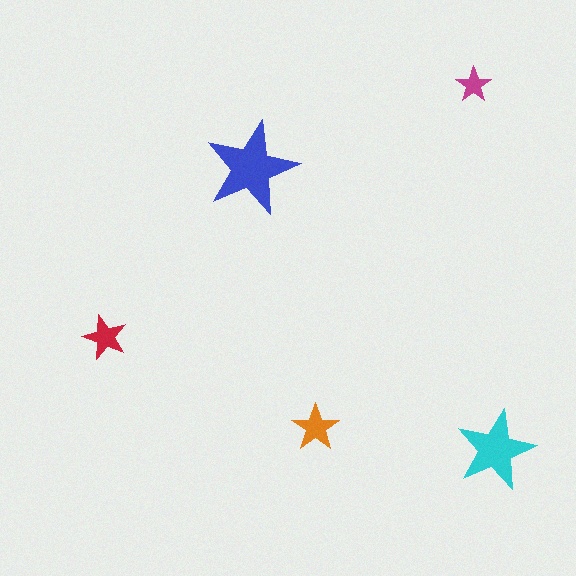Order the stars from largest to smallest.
the blue one, the cyan one, the orange one, the red one, the magenta one.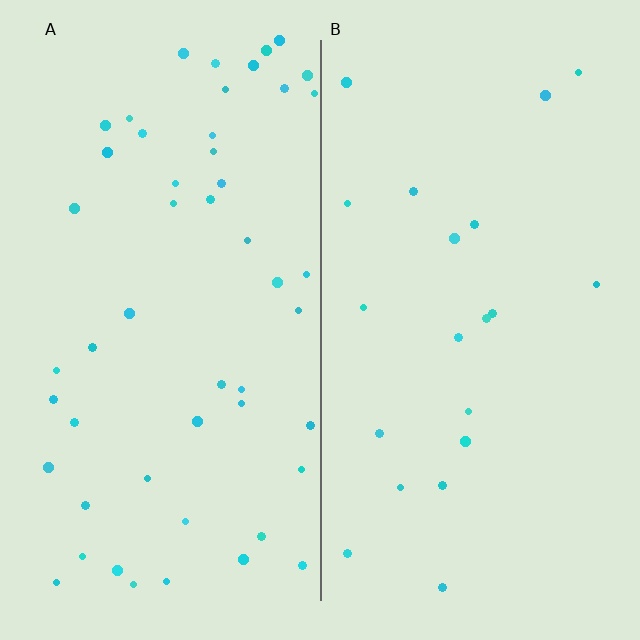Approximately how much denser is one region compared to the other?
Approximately 2.5× — region A over region B.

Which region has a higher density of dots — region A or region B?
A (the left).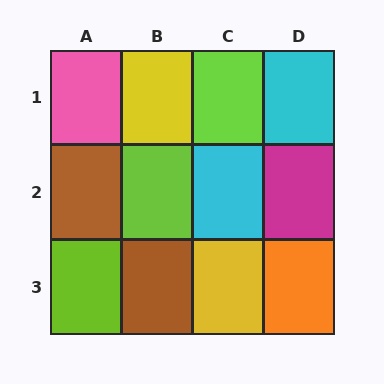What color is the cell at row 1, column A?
Pink.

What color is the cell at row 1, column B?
Yellow.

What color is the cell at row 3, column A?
Lime.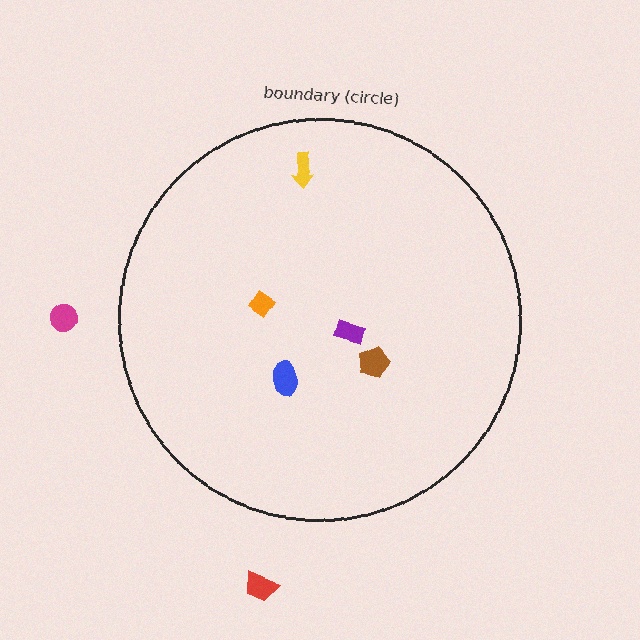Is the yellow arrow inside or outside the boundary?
Inside.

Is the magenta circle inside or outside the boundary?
Outside.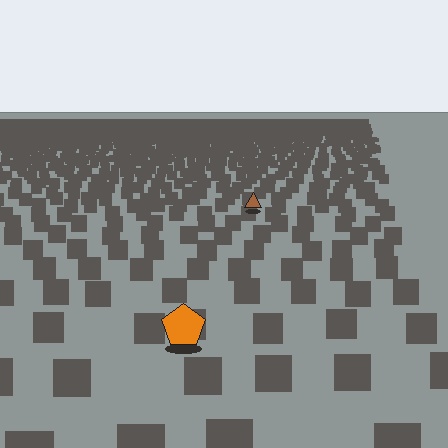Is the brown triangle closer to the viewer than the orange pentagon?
No. The orange pentagon is closer — you can tell from the texture gradient: the ground texture is coarser near it.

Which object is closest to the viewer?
The orange pentagon is closest. The texture marks near it are larger and more spread out.